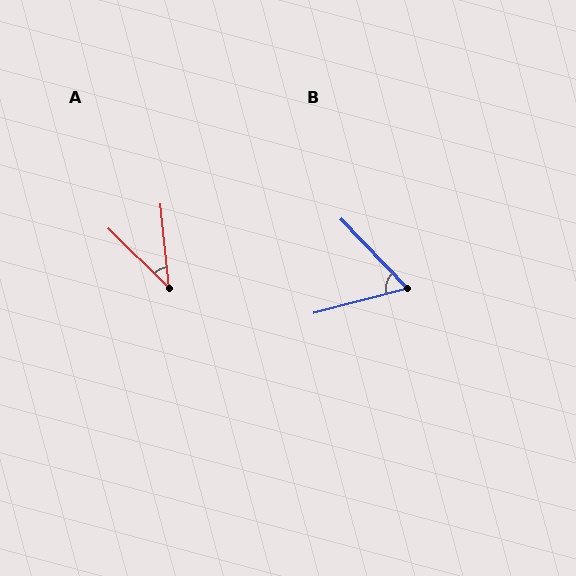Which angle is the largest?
B, at approximately 61 degrees.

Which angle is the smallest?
A, at approximately 40 degrees.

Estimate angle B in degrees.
Approximately 61 degrees.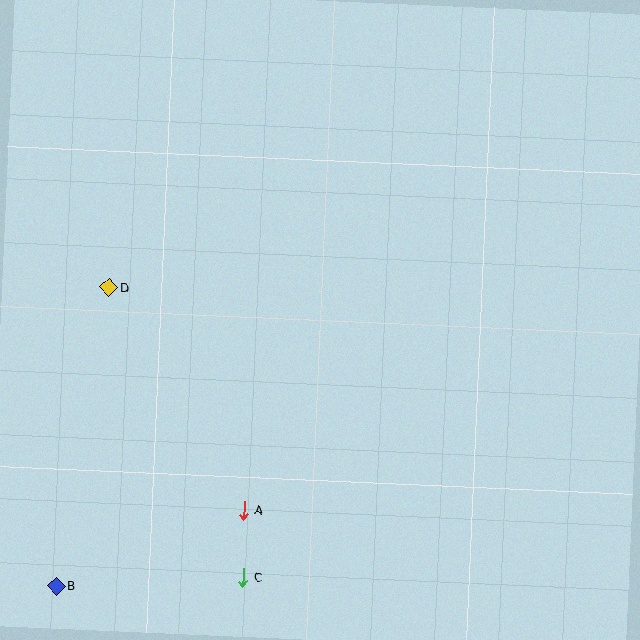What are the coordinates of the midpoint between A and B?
The midpoint between A and B is at (150, 548).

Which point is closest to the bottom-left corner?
Point B is closest to the bottom-left corner.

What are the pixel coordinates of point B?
Point B is at (56, 586).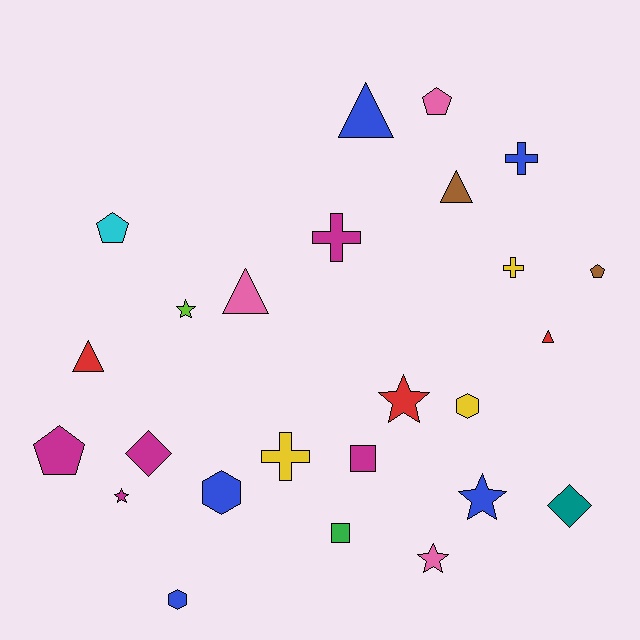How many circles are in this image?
There are no circles.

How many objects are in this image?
There are 25 objects.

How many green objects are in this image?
There is 1 green object.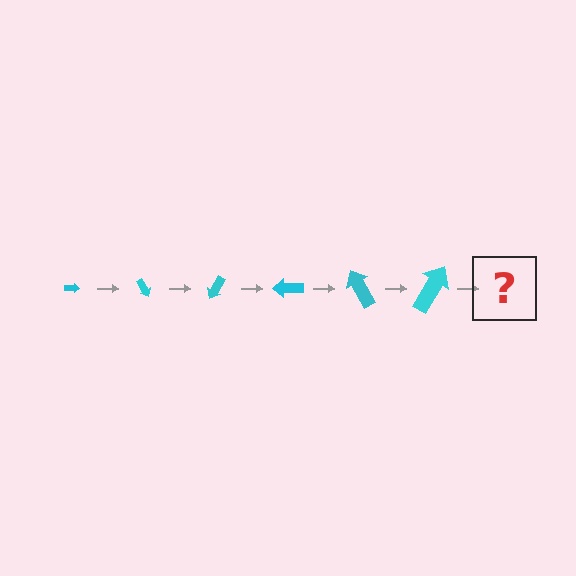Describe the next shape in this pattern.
It should be an arrow, larger than the previous one and rotated 360 degrees from the start.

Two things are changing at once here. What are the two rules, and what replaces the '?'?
The two rules are that the arrow grows larger each step and it rotates 60 degrees each step. The '?' should be an arrow, larger than the previous one and rotated 360 degrees from the start.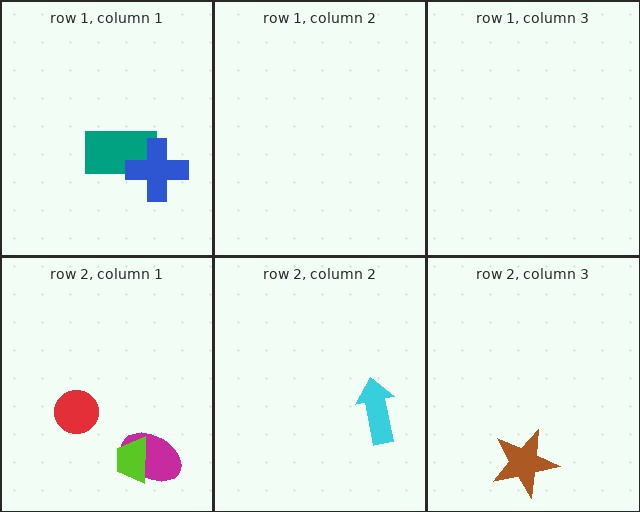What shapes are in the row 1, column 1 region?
The teal rectangle, the blue cross.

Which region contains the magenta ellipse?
The row 2, column 1 region.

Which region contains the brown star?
The row 2, column 3 region.